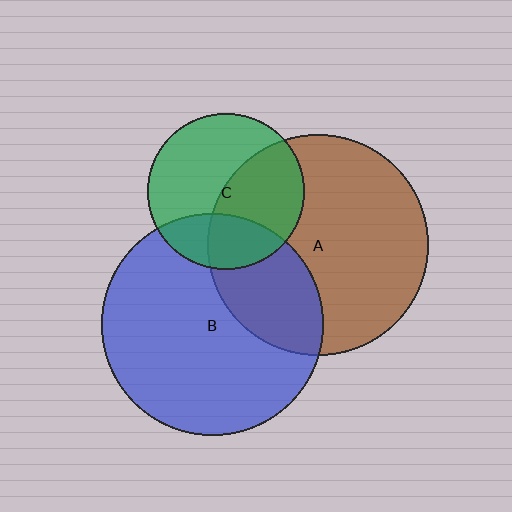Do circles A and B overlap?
Yes.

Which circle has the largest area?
Circle B (blue).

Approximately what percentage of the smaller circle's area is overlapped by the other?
Approximately 30%.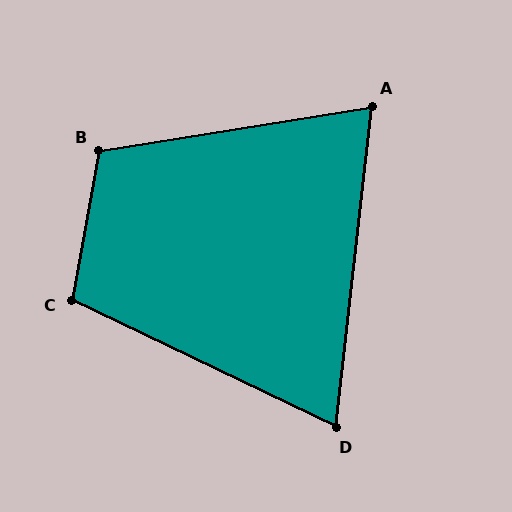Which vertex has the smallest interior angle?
D, at approximately 71 degrees.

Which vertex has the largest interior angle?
B, at approximately 109 degrees.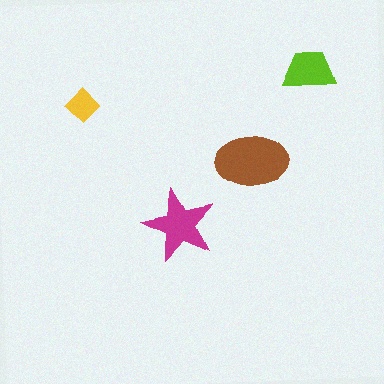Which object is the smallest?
The yellow diamond.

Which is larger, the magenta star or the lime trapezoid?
The magenta star.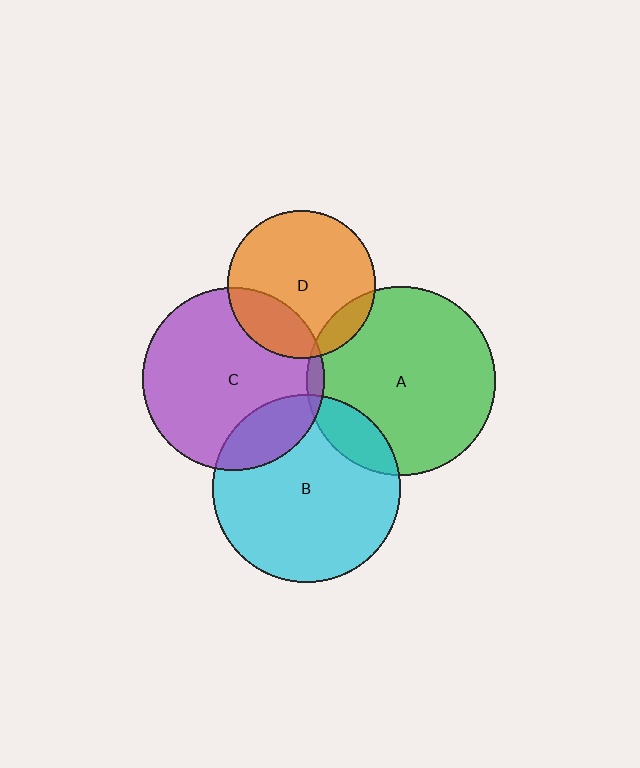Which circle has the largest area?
Circle B (cyan).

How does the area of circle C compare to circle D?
Approximately 1.5 times.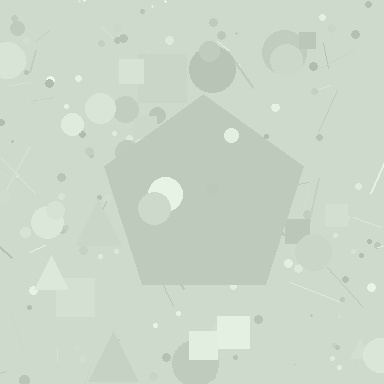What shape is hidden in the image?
A pentagon is hidden in the image.